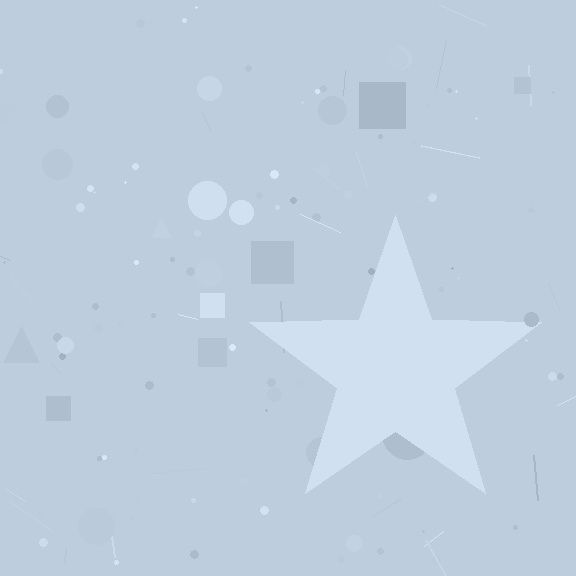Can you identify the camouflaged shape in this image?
The camouflaged shape is a star.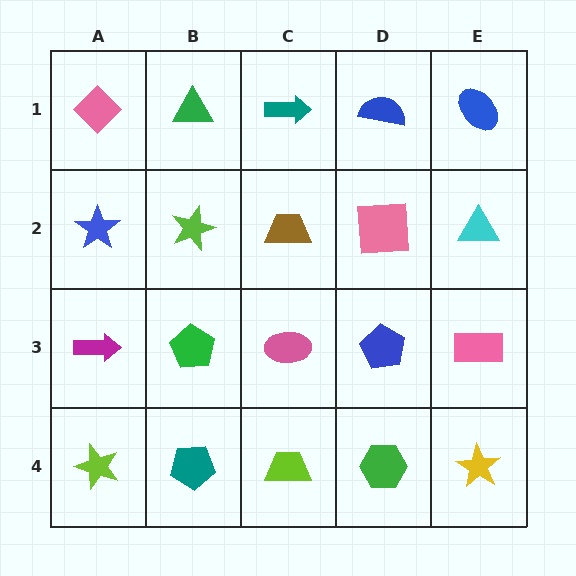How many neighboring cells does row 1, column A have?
2.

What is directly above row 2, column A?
A pink diamond.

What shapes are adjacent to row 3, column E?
A cyan triangle (row 2, column E), a yellow star (row 4, column E), a blue pentagon (row 3, column D).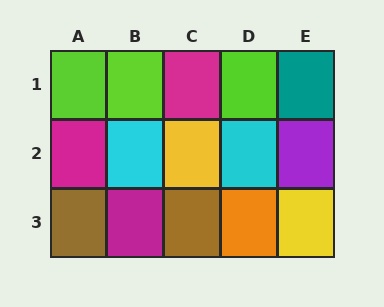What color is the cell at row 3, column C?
Brown.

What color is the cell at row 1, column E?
Teal.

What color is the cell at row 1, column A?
Lime.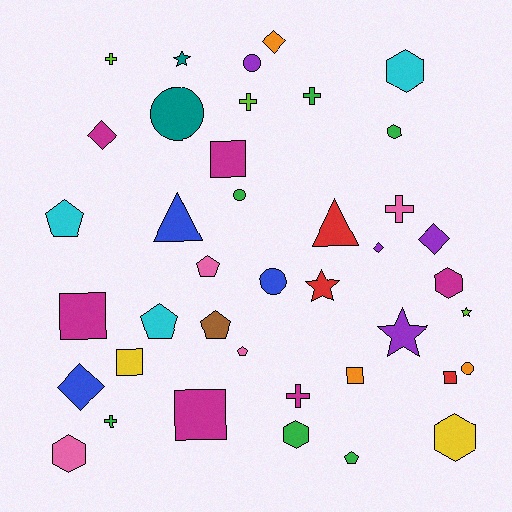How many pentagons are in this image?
There are 6 pentagons.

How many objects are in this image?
There are 40 objects.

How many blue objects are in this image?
There are 3 blue objects.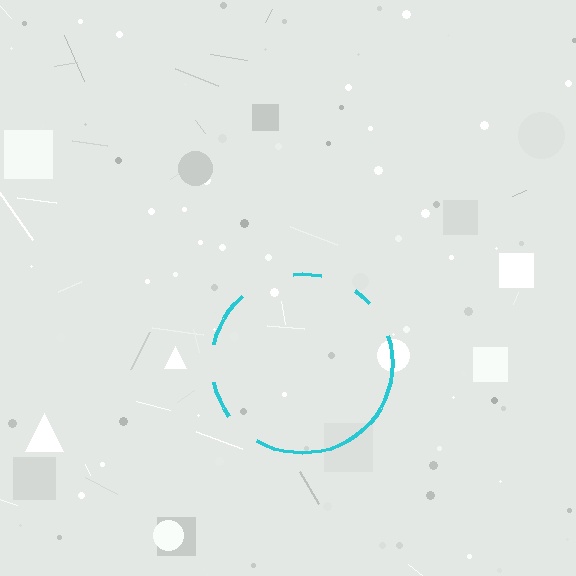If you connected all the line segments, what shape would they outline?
They would outline a circle.